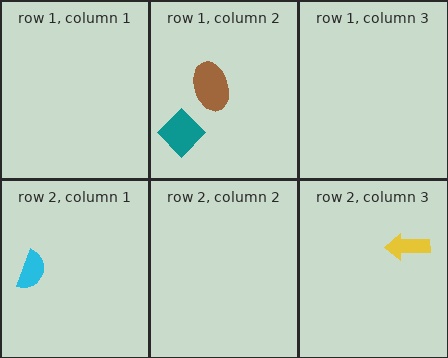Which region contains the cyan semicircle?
The row 2, column 1 region.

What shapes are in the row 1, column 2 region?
The teal diamond, the brown ellipse.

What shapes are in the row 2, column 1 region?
The cyan semicircle.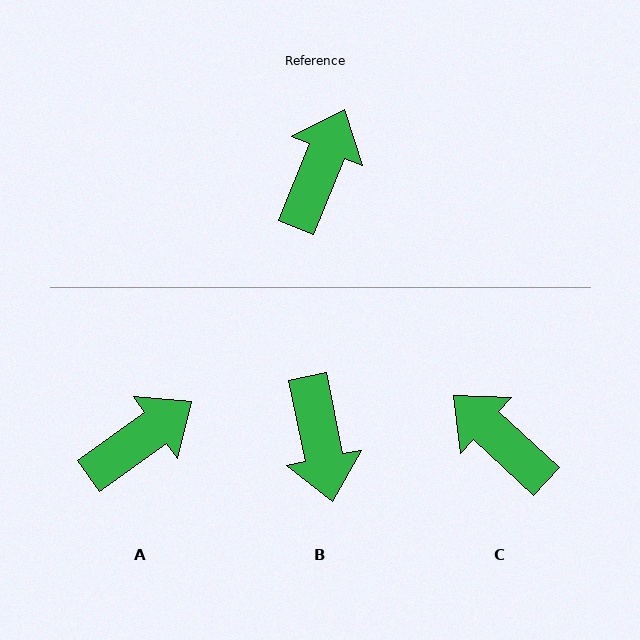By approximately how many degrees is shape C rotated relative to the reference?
Approximately 70 degrees counter-clockwise.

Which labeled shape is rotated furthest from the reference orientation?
B, about 146 degrees away.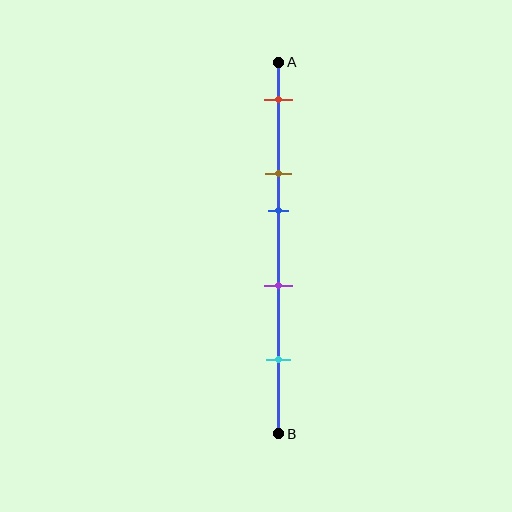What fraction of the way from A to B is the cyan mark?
The cyan mark is approximately 80% (0.8) of the way from A to B.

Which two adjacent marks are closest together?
The brown and blue marks are the closest adjacent pair.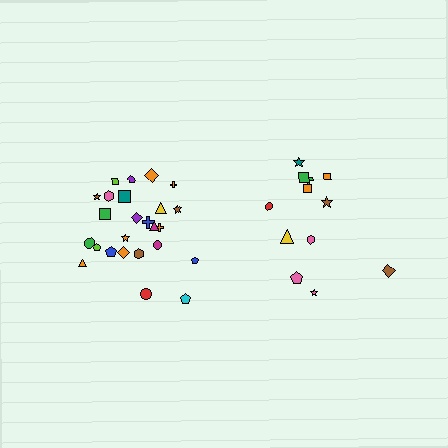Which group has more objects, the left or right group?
The left group.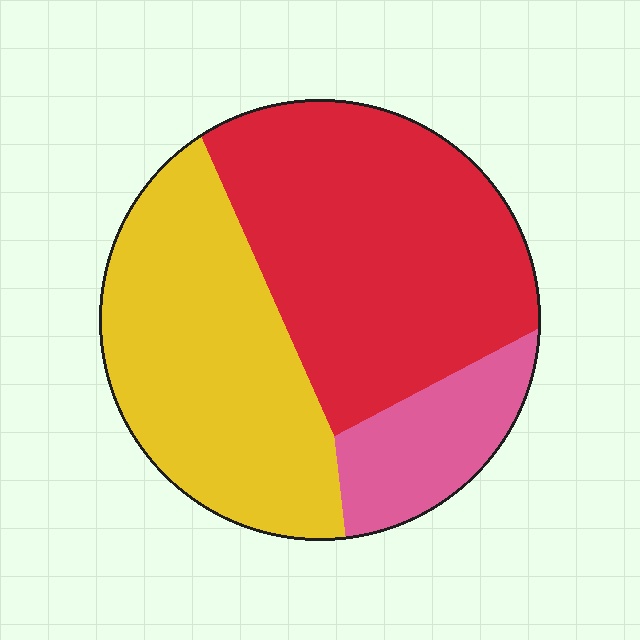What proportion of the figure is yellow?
Yellow takes up between a third and a half of the figure.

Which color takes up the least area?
Pink, at roughly 15%.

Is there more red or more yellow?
Red.